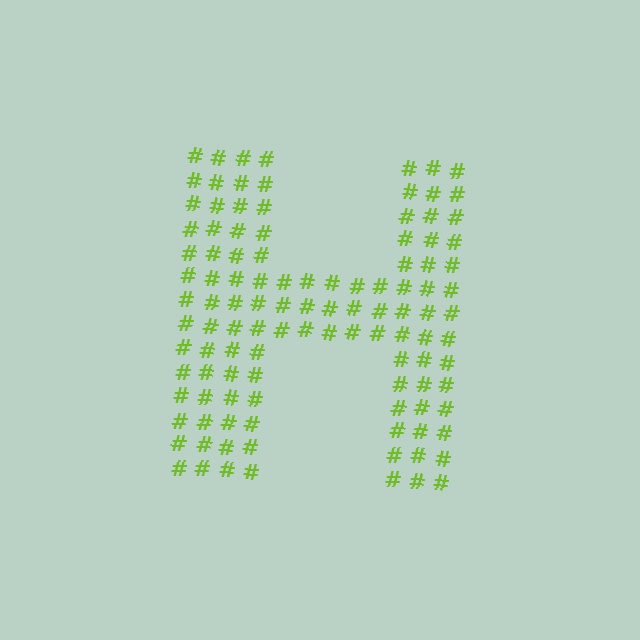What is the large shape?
The large shape is the letter H.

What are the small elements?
The small elements are hash symbols.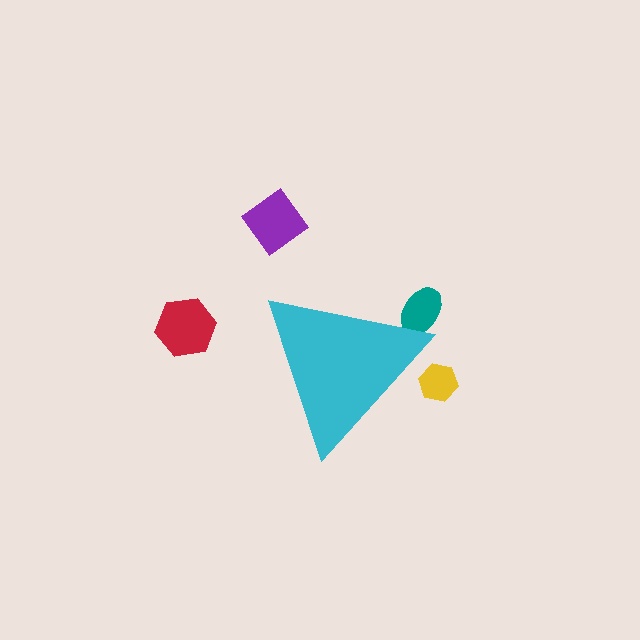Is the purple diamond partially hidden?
No, the purple diamond is fully visible.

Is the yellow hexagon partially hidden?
Yes, the yellow hexagon is partially hidden behind the cyan triangle.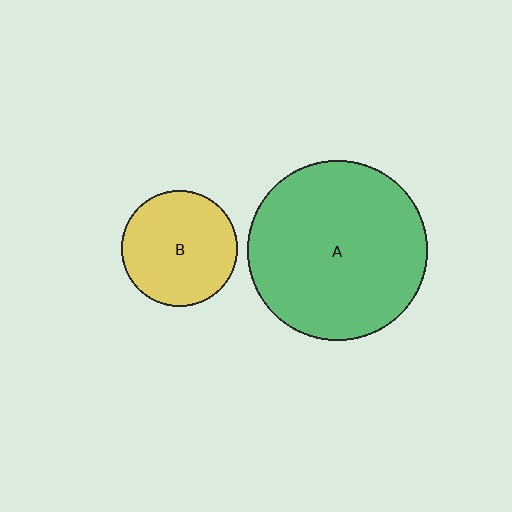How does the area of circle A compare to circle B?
Approximately 2.4 times.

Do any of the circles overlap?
No, none of the circles overlap.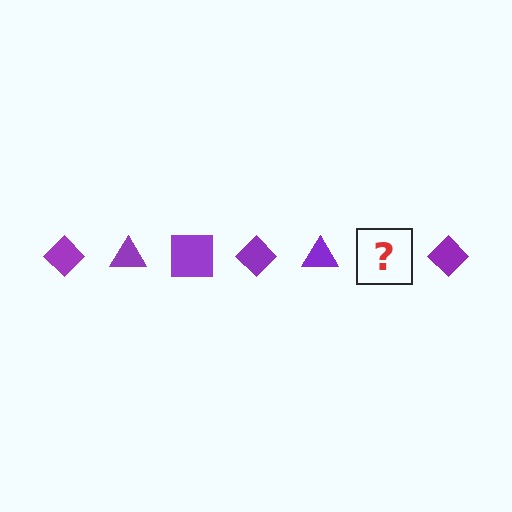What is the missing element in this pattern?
The missing element is a purple square.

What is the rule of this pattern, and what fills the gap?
The rule is that the pattern cycles through diamond, triangle, square shapes in purple. The gap should be filled with a purple square.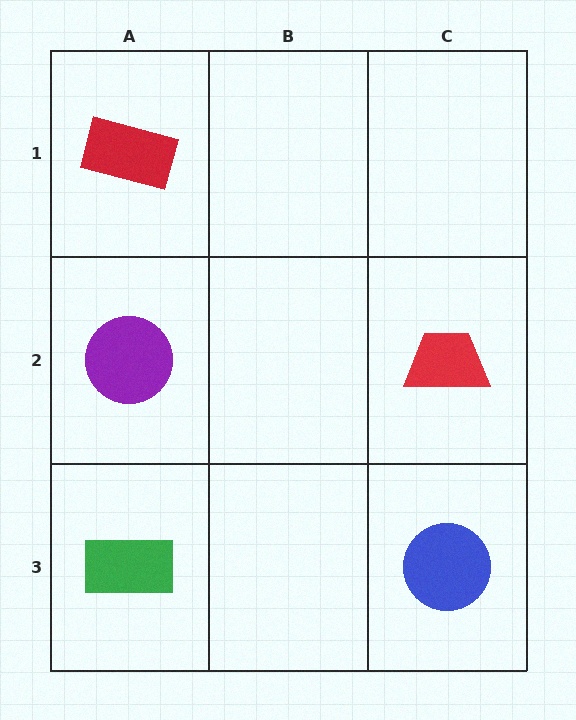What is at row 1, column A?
A red rectangle.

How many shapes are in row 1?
1 shape.